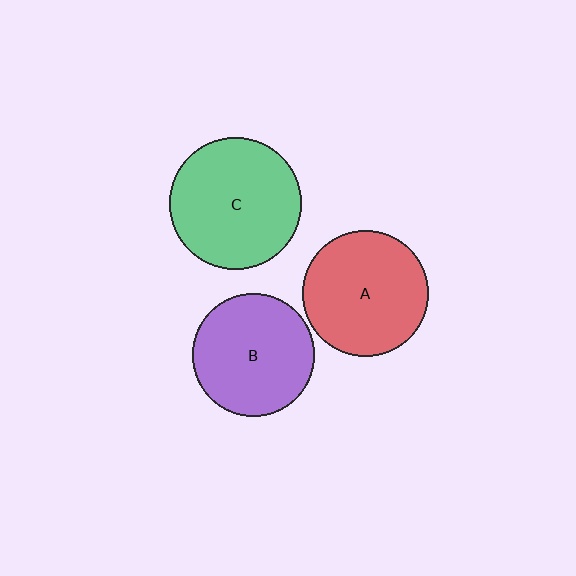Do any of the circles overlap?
No, none of the circles overlap.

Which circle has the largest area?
Circle C (green).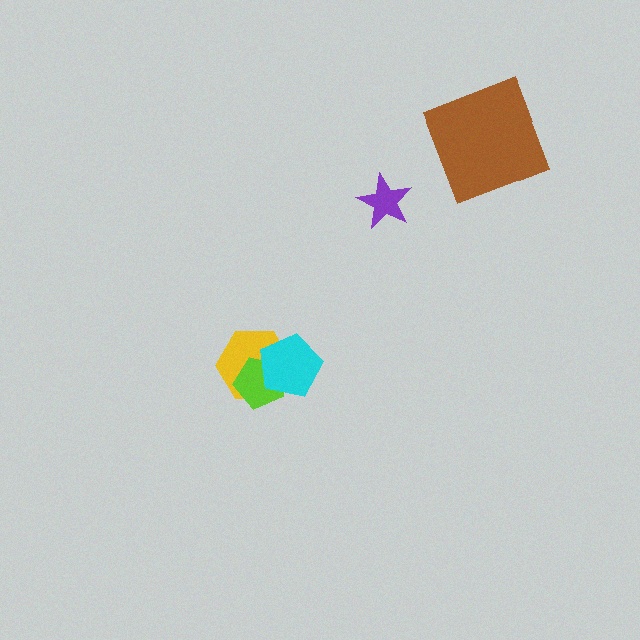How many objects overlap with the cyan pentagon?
2 objects overlap with the cyan pentagon.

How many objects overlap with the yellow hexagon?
2 objects overlap with the yellow hexagon.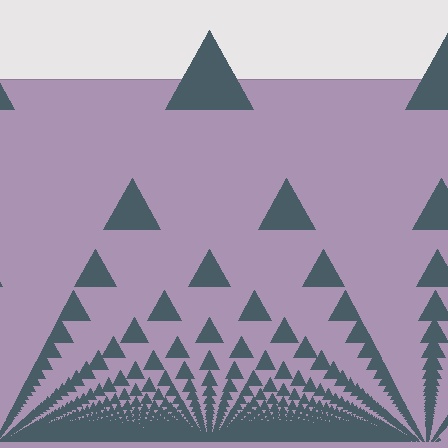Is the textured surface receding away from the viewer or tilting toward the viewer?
The surface appears to tilt toward the viewer. Texture elements get larger and sparser toward the top.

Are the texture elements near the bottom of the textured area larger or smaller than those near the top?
Smaller. The gradient is inverted — elements near the bottom are smaller and denser.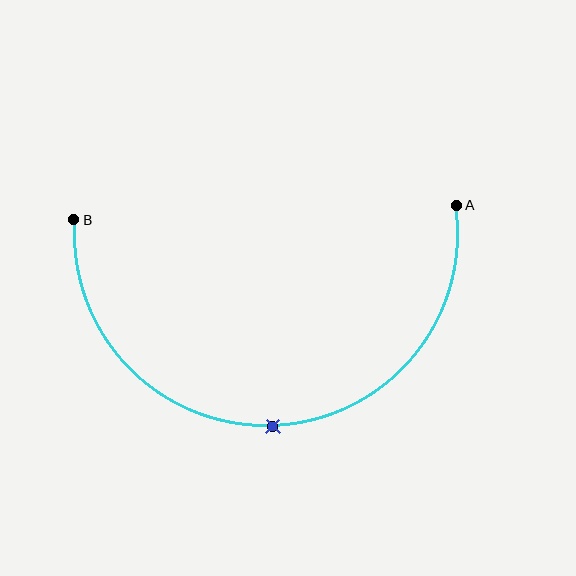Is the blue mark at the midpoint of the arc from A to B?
Yes. The blue mark lies on the arc at equal arc-length from both A and B — it is the arc midpoint.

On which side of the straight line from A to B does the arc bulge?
The arc bulges below the straight line connecting A and B.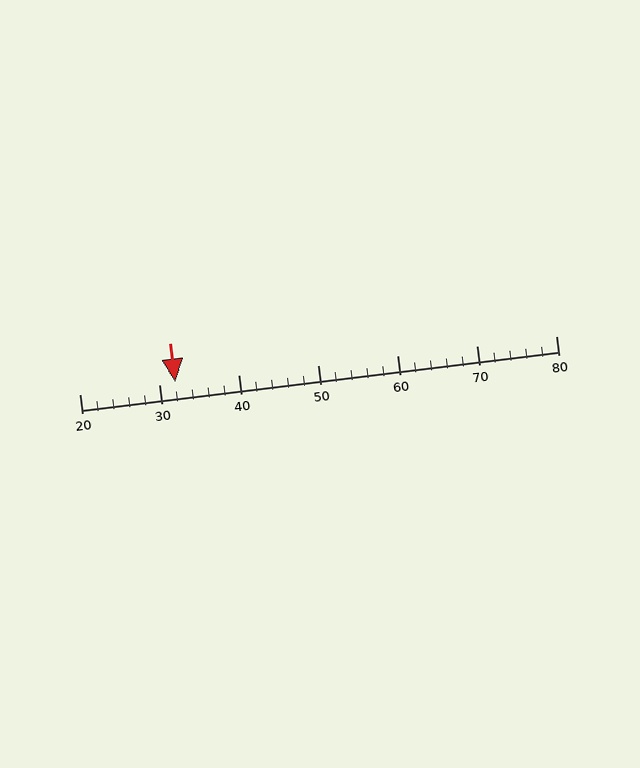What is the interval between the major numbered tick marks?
The major tick marks are spaced 10 units apart.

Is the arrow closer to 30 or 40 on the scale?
The arrow is closer to 30.